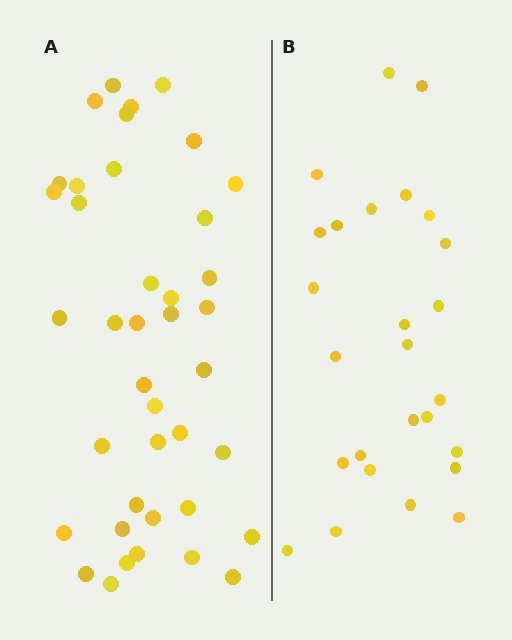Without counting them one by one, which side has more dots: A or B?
Region A (the left region) has more dots.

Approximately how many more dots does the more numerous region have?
Region A has approximately 15 more dots than region B.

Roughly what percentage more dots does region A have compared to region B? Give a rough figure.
About 55% more.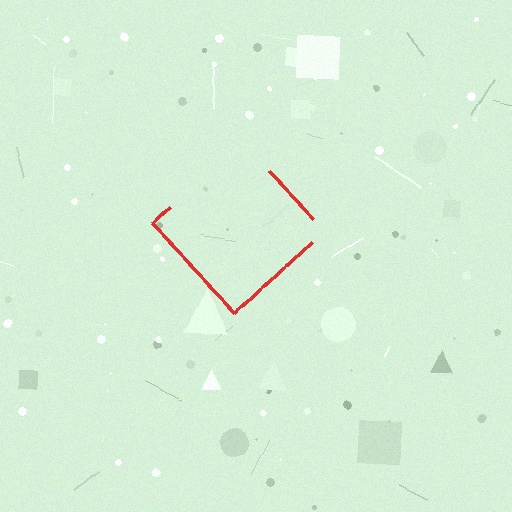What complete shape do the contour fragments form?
The contour fragments form a diamond.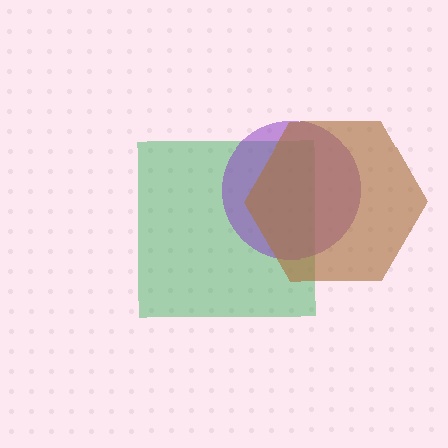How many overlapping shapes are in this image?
There are 3 overlapping shapes in the image.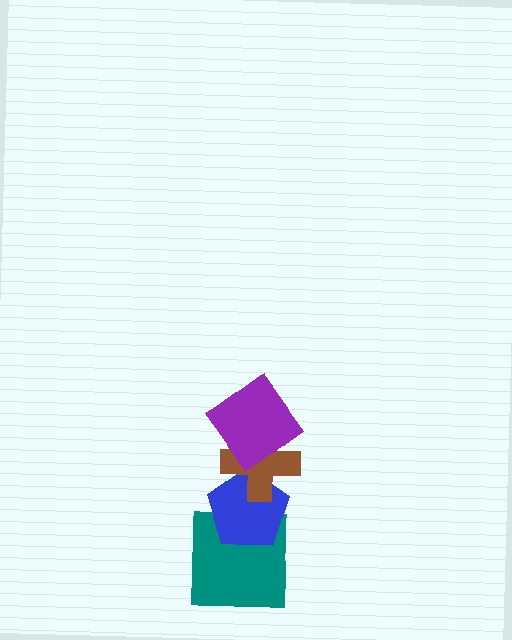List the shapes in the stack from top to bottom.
From top to bottom: the purple diamond, the brown cross, the blue pentagon, the teal square.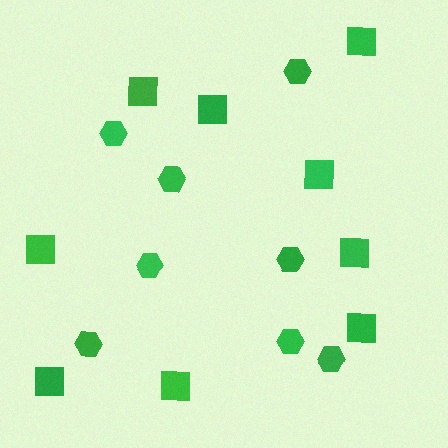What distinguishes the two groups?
There are 2 groups: one group of hexagons (8) and one group of squares (9).